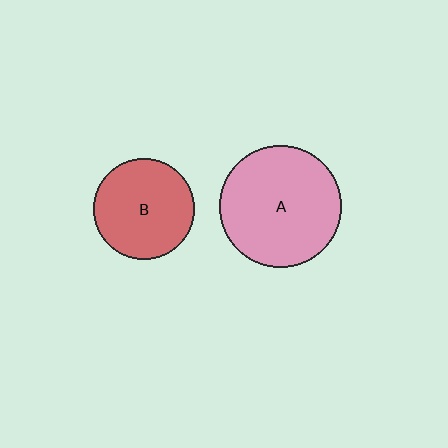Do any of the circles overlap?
No, none of the circles overlap.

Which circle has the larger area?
Circle A (pink).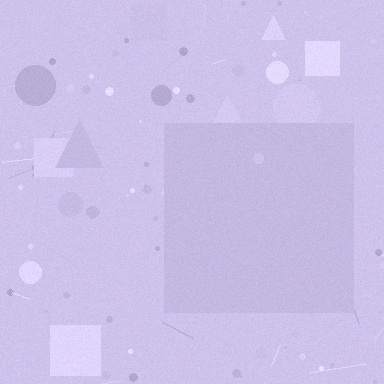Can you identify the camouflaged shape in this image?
The camouflaged shape is a square.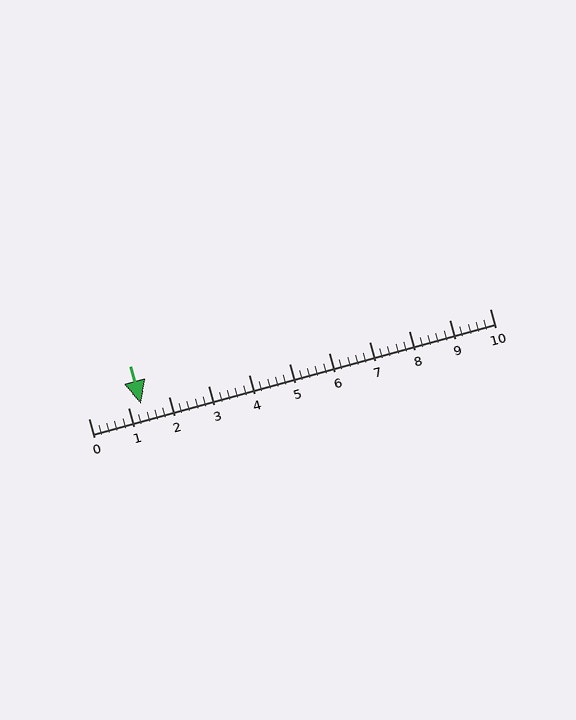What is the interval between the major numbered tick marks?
The major tick marks are spaced 1 units apart.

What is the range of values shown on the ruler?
The ruler shows values from 0 to 10.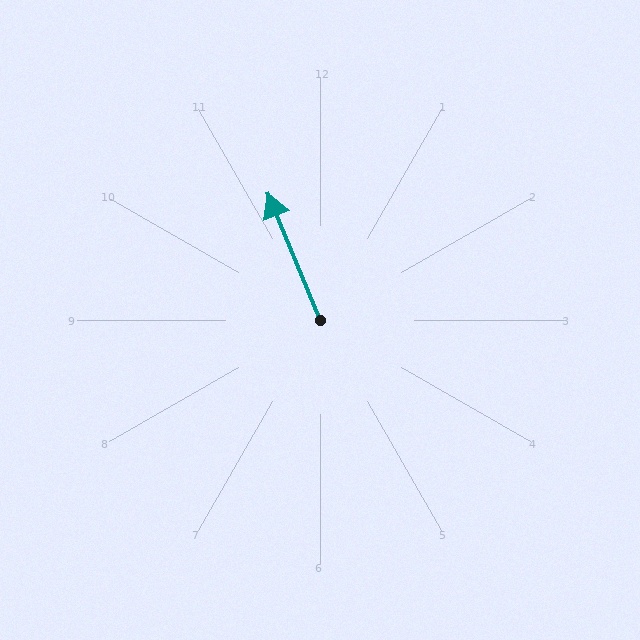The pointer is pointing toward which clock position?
Roughly 11 o'clock.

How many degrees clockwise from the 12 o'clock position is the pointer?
Approximately 338 degrees.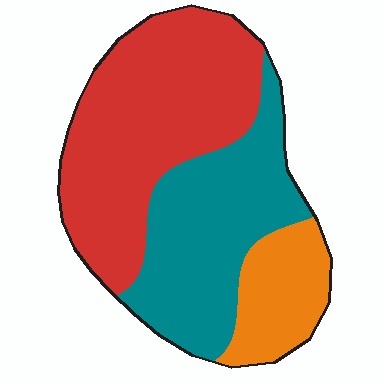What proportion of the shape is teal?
Teal takes up about three eighths (3/8) of the shape.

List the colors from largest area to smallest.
From largest to smallest: red, teal, orange.